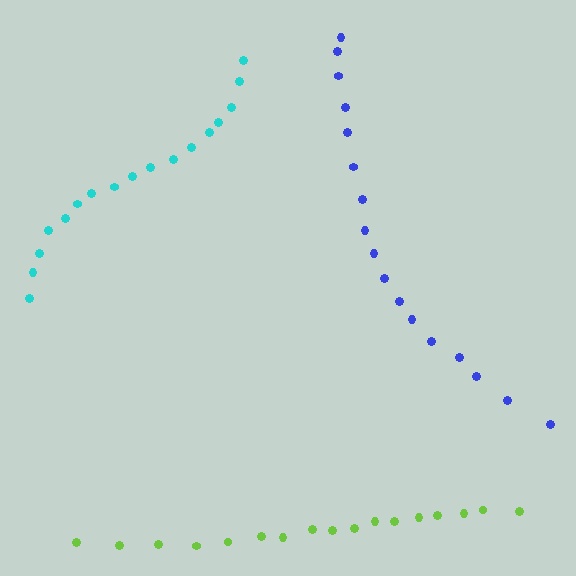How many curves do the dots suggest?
There are 3 distinct paths.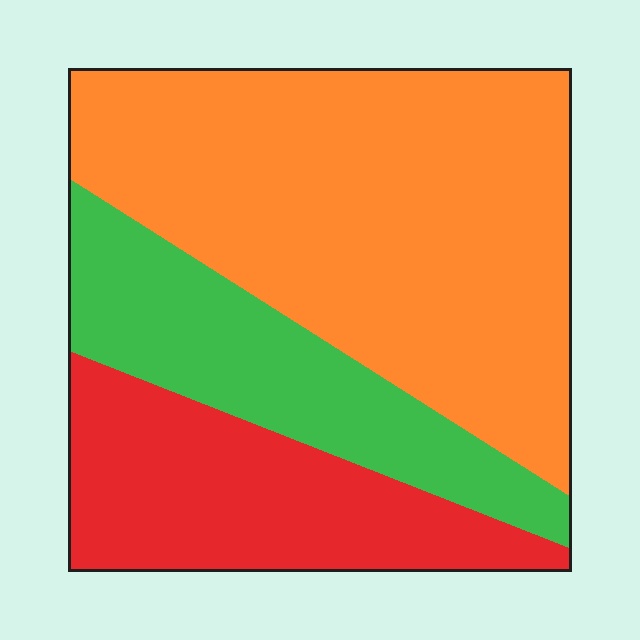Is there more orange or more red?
Orange.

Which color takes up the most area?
Orange, at roughly 55%.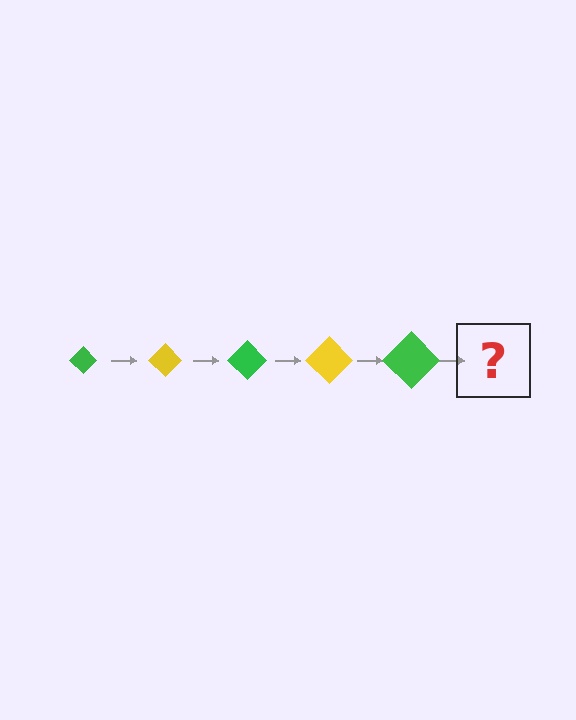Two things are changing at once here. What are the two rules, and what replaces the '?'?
The two rules are that the diamond grows larger each step and the color cycles through green and yellow. The '?' should be a yellow diamond, larger than the previous one.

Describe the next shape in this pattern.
It should be a yellow diamond, larger than the previous one.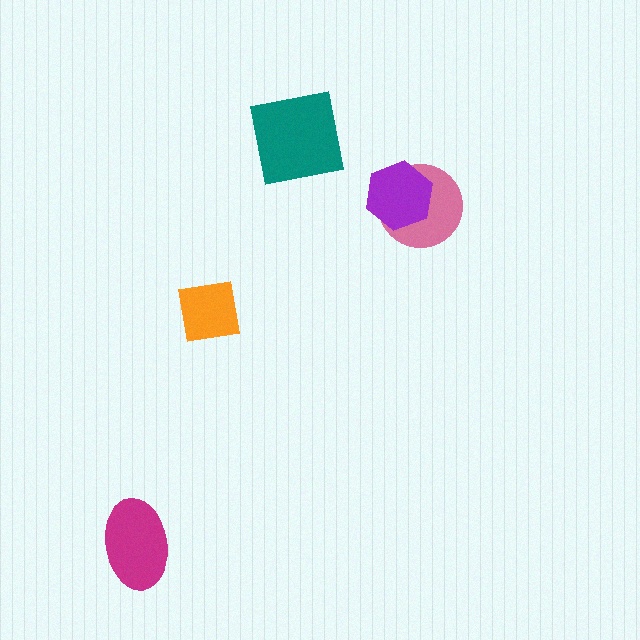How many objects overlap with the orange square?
0 objects overlap with the orange square.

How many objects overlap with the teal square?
0 objects overlap with the teal square.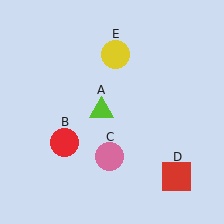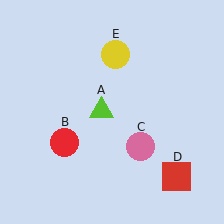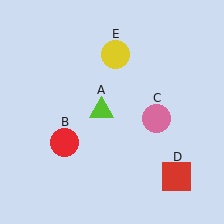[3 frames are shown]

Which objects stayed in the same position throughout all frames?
Lime triangle (object A) and red circle (object B) and red square (object D) and yellow circle (object E) remained stationary.